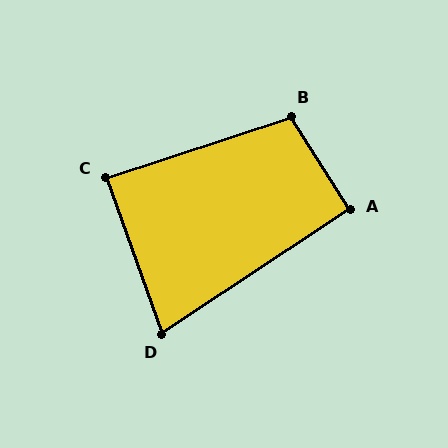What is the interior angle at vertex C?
Approximately 89 degrees (approximately right).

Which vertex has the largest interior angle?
B, at approximately 104 degrees.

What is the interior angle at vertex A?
Approximately 91 degrees (approximately right).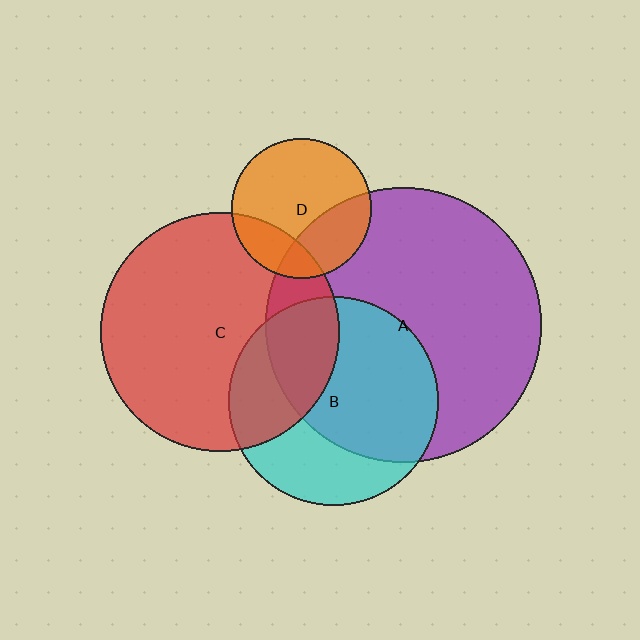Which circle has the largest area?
Circle A (purple).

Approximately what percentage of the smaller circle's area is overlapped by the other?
Approximately 60%.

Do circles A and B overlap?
Yes.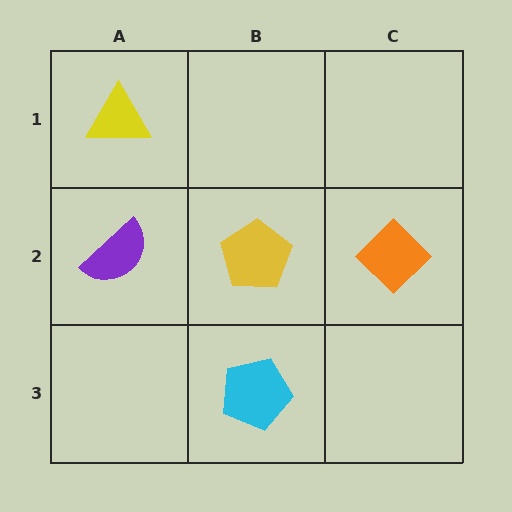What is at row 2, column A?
A purple semicircle.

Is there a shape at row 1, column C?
No, that cell is empty.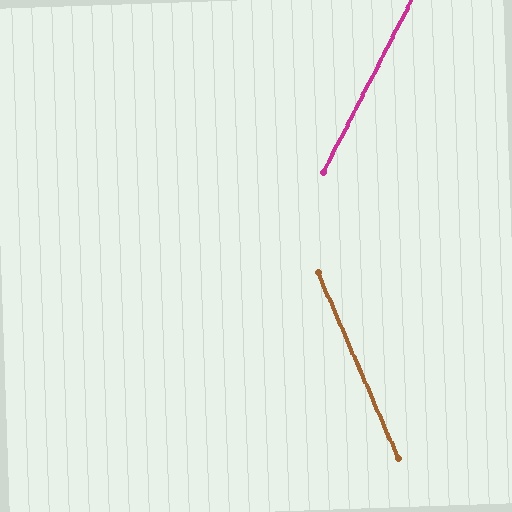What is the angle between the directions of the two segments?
Approximately 50 degrees.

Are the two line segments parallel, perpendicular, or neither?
Neither parallel nor perpendicular — they differ by about 50°.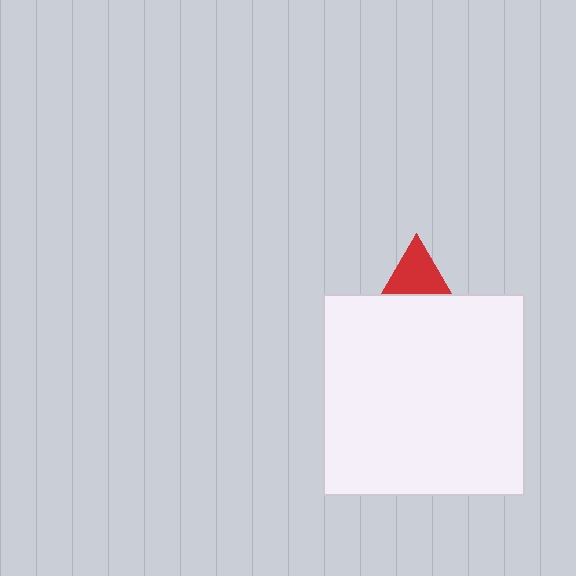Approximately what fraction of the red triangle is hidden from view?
Roughly 62% of the red triangle is hidden behind the white square.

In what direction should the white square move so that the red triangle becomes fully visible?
The white square should move down. That is the shortest direction to clear the overlap and leave the red triangle fully visible.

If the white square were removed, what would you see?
You would see the complete red triangle.